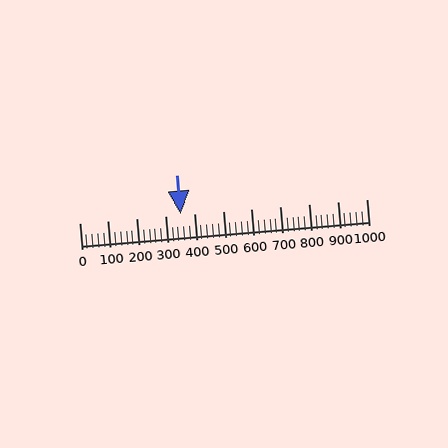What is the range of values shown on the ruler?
The ruler shows values from 0 to 1000.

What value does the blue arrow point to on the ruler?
The blue arrow points to approximately 351.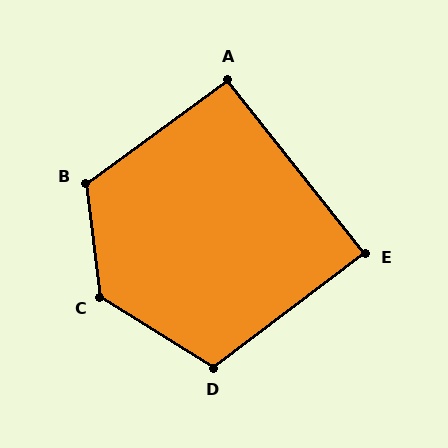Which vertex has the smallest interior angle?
E, at approximately 89 degrees.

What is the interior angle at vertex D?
Approximately 111 degrees (obtuse).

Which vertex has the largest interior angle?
C, at approximately 129 degrees.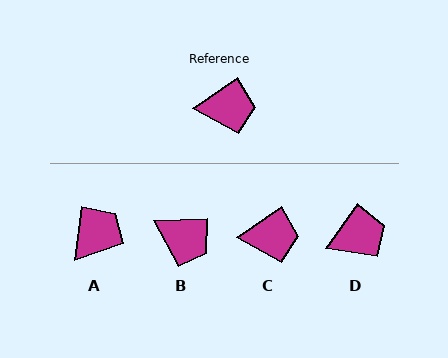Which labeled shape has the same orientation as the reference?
C.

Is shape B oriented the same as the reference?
No, it is off by about 33 degrees.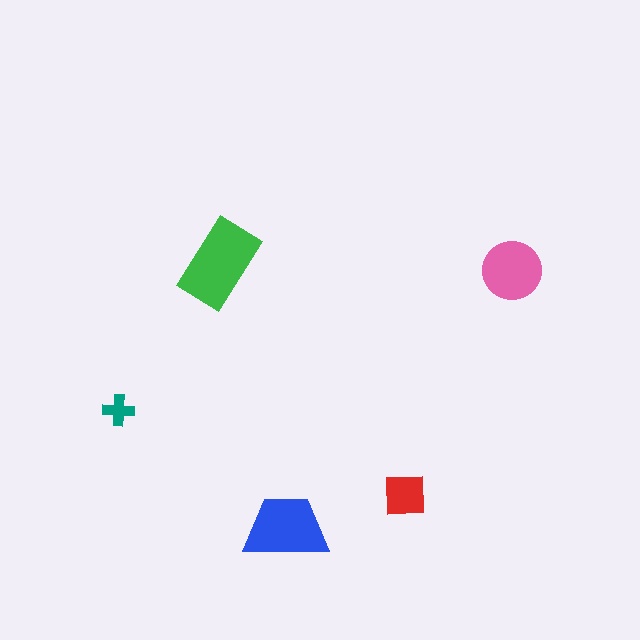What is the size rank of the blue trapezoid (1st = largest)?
2nd.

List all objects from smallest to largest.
The teal cross, the red square, the pink circle, the blue trapezoid, the green rectangle.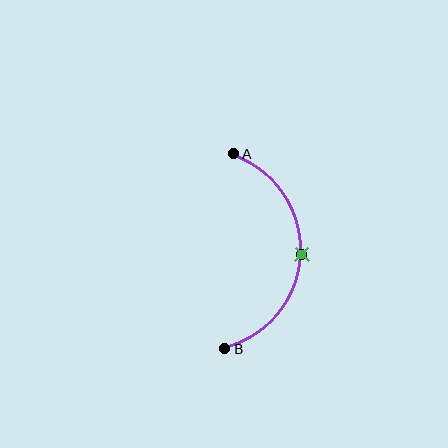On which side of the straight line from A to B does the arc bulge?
The arc bulges to the right of the straight line connecting A and B.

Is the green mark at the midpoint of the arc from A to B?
Yes. The green mark lies on the arc at equal arc-length from both A and B — it is the arc midpoint.